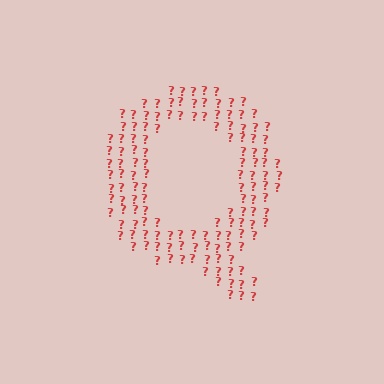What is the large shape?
The large shape is the letter Q.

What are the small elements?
The small elements are question marks.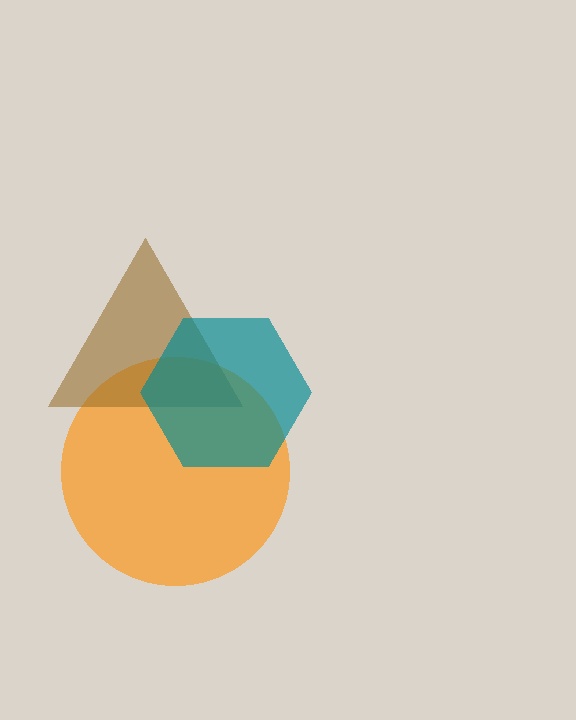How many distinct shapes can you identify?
There are 3 distinct shapes: an orange circle, a brown triangle, a teal hexagon.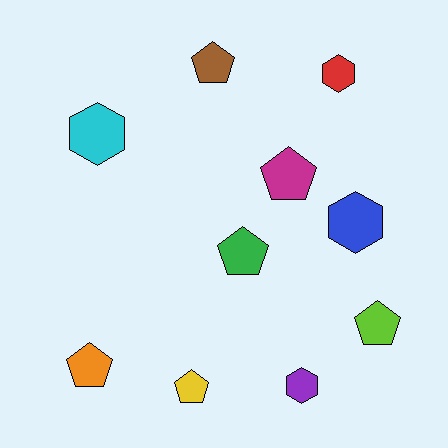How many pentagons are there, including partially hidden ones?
There are 6 pentagons.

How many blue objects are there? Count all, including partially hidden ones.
There is 1 blue object.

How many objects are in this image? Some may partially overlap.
There are 10 objects.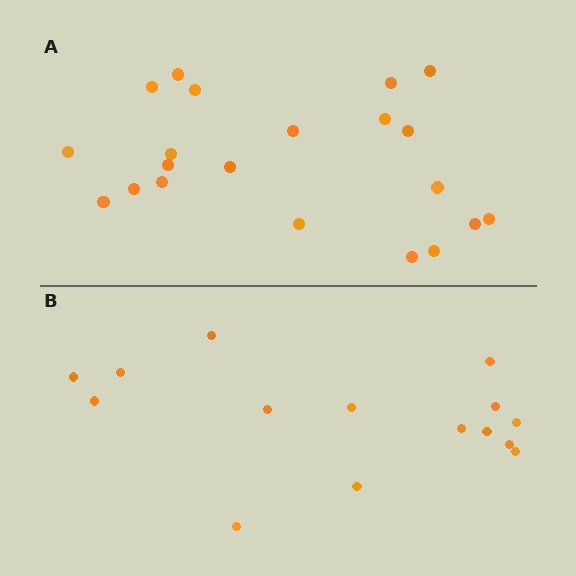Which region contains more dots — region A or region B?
Region A (the top region) has more dots.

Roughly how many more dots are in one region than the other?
Region A has about 6 more dots than region B.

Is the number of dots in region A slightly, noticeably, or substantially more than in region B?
Region A has noticeably more, but not dramatically so. The ratio is roughly 1.4 to 1.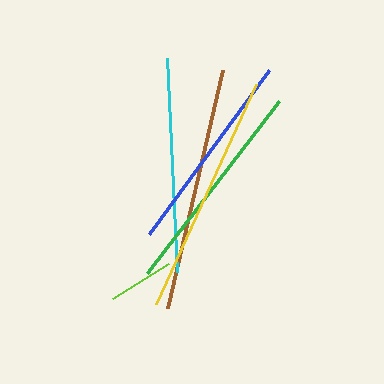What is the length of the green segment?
The green segment is approximately 216 pixels long.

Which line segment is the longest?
The brown line is the longest at approximately 244 pixels.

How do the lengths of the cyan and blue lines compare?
The cyan and blue lines are approximately the same length.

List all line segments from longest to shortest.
From longest to shortest: brown, yellow, green, cyan, blue, lime.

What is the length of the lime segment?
The lime segment is approximately 66 pixels long.